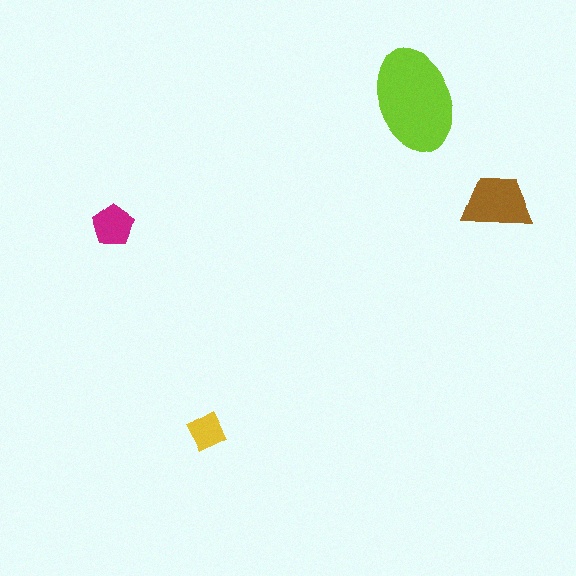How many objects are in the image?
There are 4 objects in the image.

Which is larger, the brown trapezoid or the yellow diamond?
The brown trapezoid.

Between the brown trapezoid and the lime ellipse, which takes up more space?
The lime ellipse.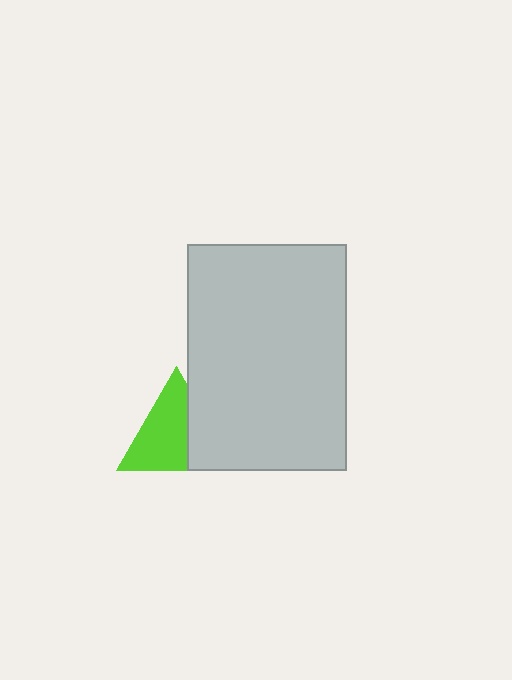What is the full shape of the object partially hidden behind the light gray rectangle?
The partially hidden object is a lime triangle.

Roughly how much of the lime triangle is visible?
Most of it is visible (roughly 66%).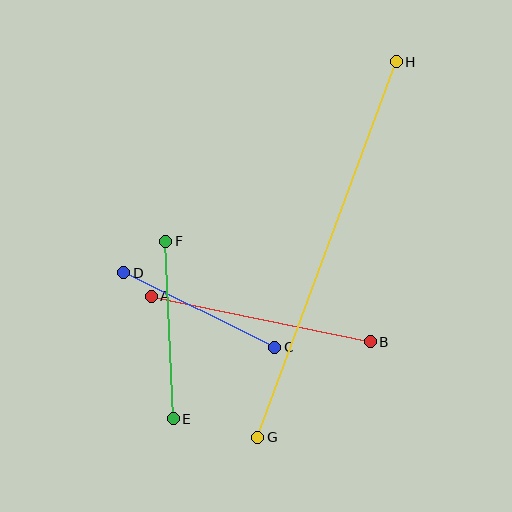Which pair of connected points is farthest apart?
Points G and H are farthest apart.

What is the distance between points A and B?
The distance is approximately 224 pixels.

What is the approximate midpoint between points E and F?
The midpoint is at approximately (169, 330) pixels.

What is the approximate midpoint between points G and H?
The midpoint is at approximately (327, 249) pixels.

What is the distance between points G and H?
The distance is approximately 400 pixels.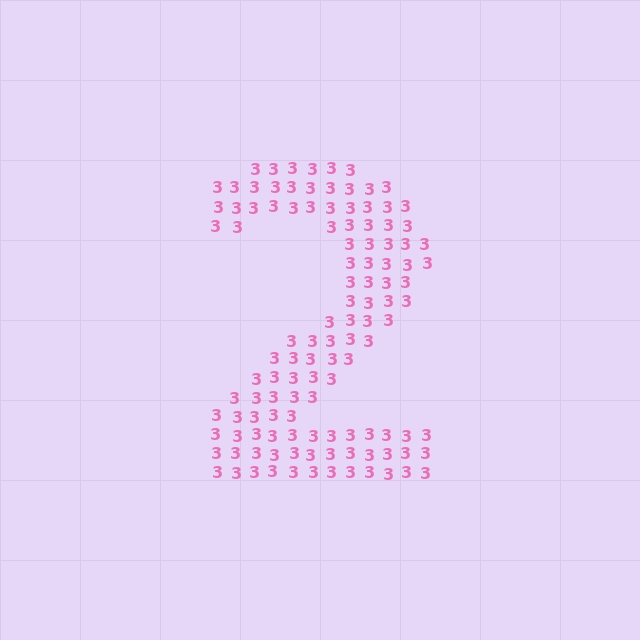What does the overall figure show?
The overall figure shows the digit 2.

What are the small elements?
The small elements are digit 3's.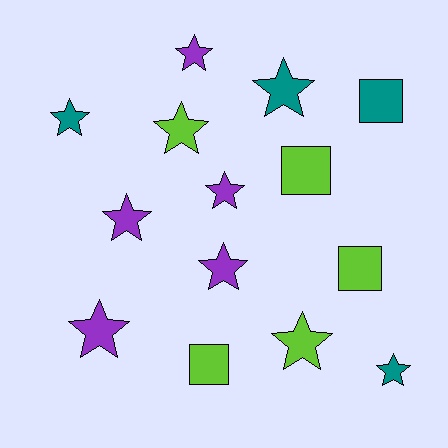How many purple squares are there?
There are no purple squares.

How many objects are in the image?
There are 14 objects.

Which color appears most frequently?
Purple, with 5 objects.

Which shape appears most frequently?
Star, with 10 objects.